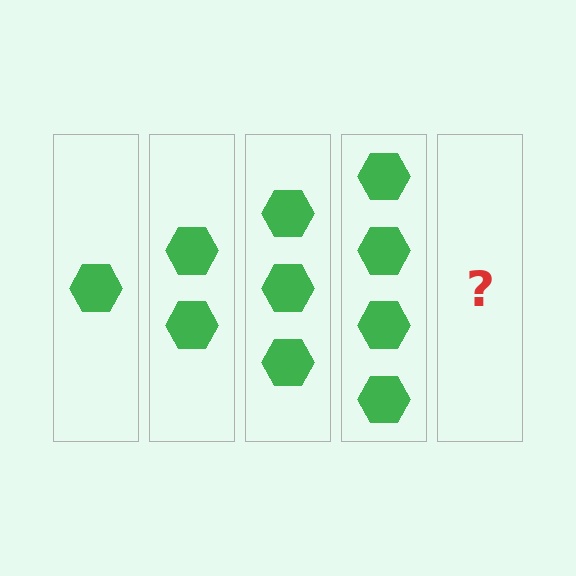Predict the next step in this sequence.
The next step is 5 hexagons.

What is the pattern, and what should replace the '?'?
The pattern is that each step adds one more hexagon. The '?' should be 5 hexagons.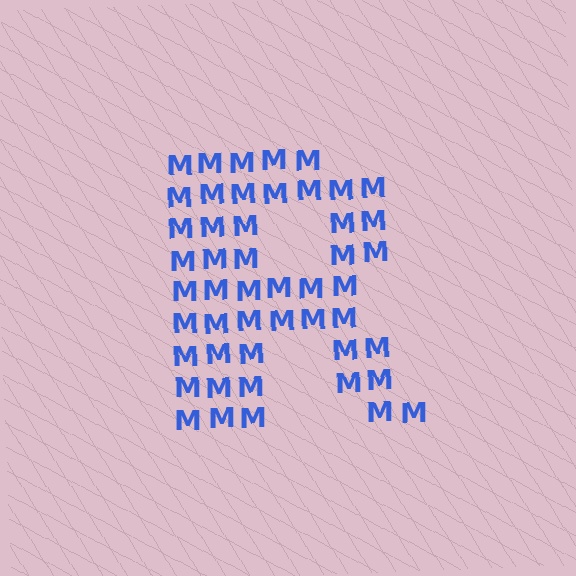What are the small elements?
The small elements are letter M's.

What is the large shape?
The large shape is the letter R.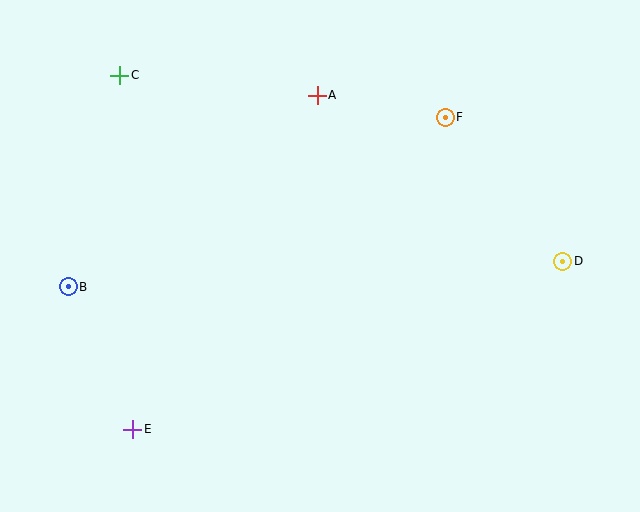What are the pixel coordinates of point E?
Point E is at (133, 429).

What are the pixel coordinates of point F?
Point F is at (445, 117).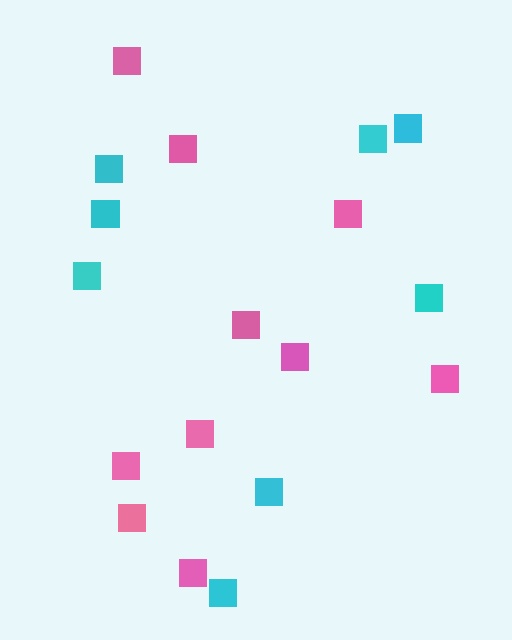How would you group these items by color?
There are 2 groups: one group of cyan squares (8) and one group of pink squares (10).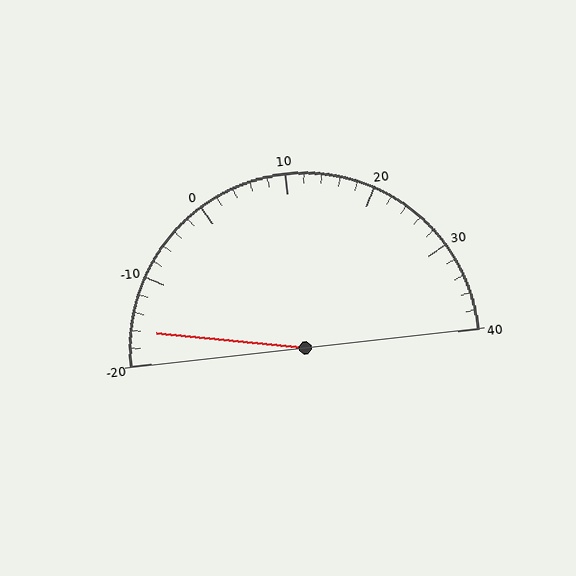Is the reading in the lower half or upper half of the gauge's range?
The reading is in the lower half of the range (-20 to 40).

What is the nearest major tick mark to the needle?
The nearest major tick mark is -20.